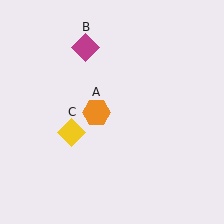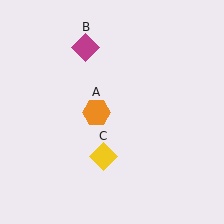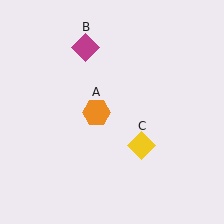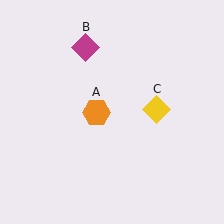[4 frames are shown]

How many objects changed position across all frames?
1 object changed position: yellow diamond (object C).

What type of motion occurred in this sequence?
The yellow diamond (object C) rotated counterclockwise around the center of the scene.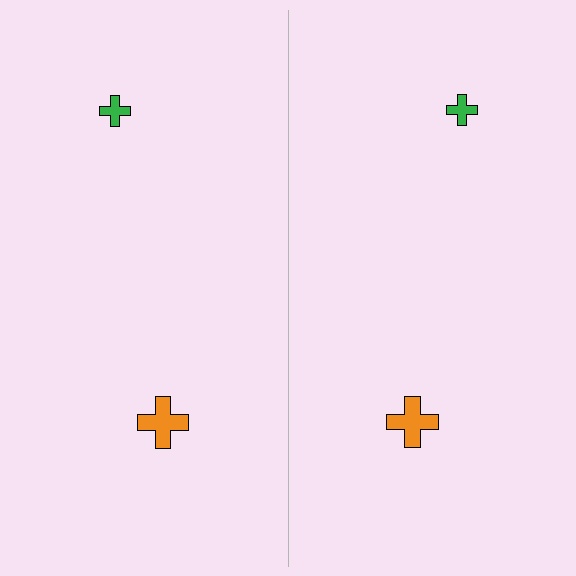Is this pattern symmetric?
Yes, this pattern has bilateral (reflection) symmetry.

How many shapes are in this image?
There are 4 shapes in this image.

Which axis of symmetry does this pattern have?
The pattern has a vertical axis of symmetry running through the center of the image.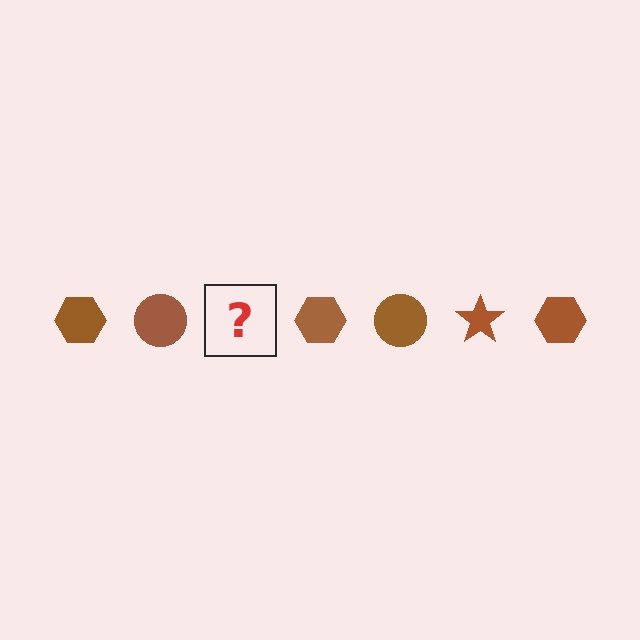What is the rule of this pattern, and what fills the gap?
The rule is that the pattern cycles through hexagon, circle, star shapes in brown. The gap should be filled with a brown star.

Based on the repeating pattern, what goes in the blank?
The blank should be a brown star.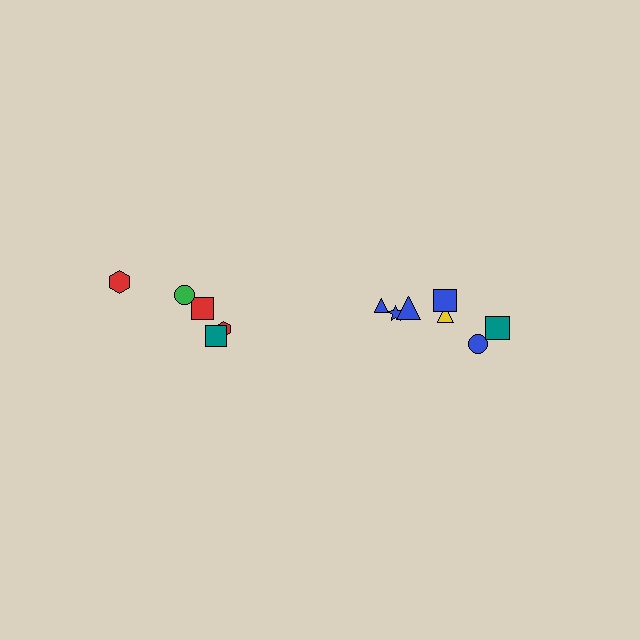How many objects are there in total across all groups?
There are 12 objects.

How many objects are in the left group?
There are 5 objects.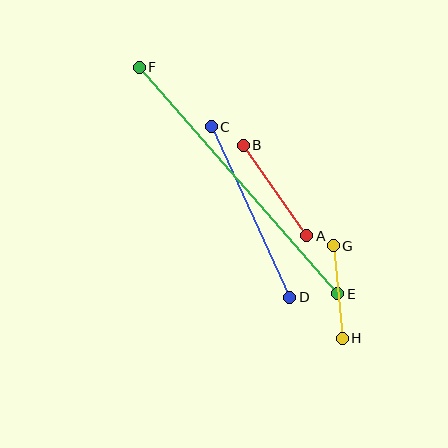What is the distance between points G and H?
The distance is approximately 93 pixels.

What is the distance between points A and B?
The distance is approximately 111 pixels.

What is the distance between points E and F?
The distance is approximately 301 pixels.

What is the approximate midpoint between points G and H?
The midpoint is at approximately (338, 292) pixels.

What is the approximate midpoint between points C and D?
The midpoint is at approximately (250, 212) pixels.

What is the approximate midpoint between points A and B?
The midpoint is at approximately (275, 191) pixels.